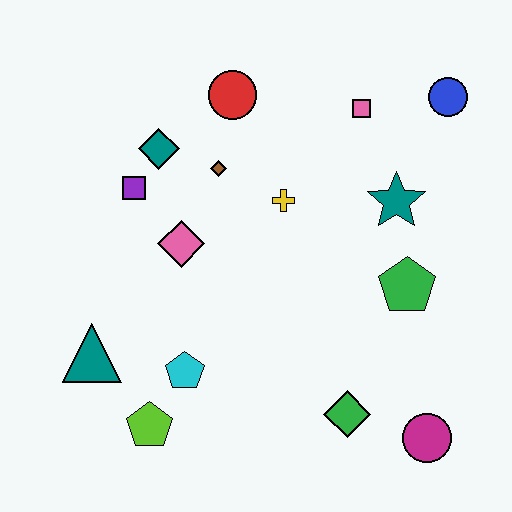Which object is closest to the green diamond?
The magenta circle is closest to the green diamond.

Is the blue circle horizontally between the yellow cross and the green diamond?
No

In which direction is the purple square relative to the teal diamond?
The purple square is below the teal diamond.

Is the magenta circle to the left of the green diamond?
No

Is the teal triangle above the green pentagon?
No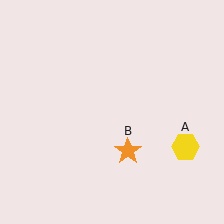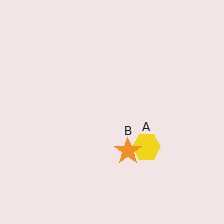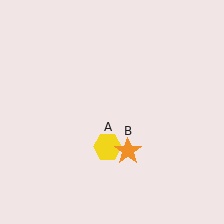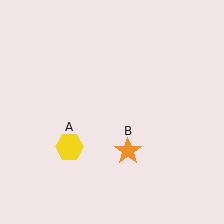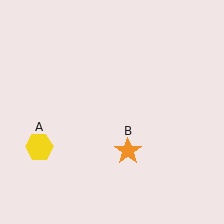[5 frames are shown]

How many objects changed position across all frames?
1 object changed position: yellow hexagon (object A).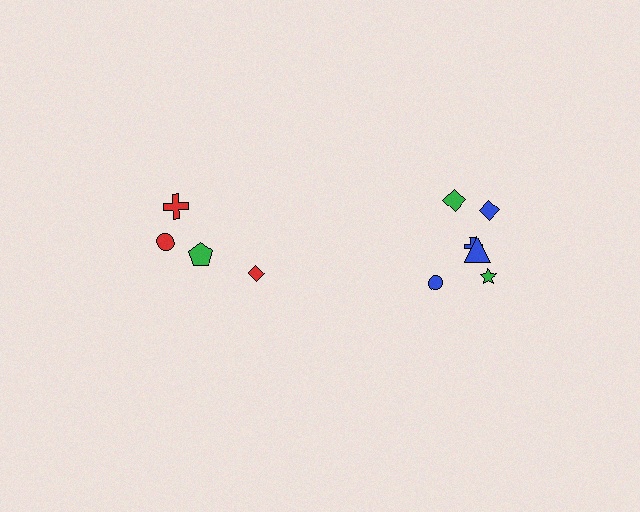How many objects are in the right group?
There are 6 objects.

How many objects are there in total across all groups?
There are 10 objects.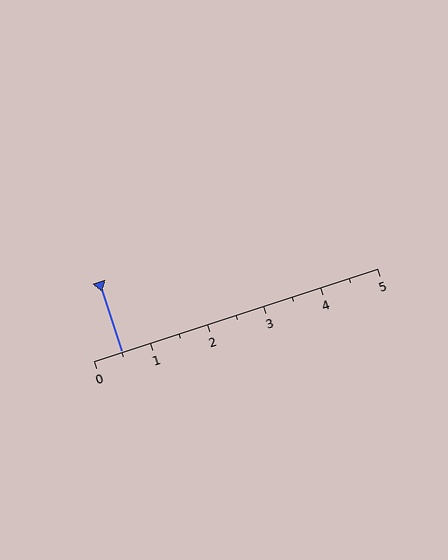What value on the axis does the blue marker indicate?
The marker indicates approximately 0.5.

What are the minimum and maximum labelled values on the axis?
The axis runs from 0 to 5.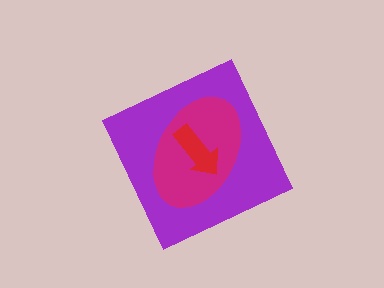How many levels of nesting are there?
3.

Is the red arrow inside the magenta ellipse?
Yes.